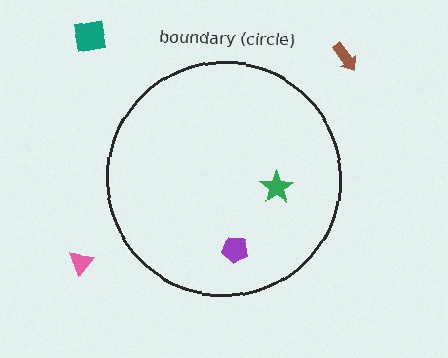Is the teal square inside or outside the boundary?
Outside.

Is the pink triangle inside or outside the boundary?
Outside.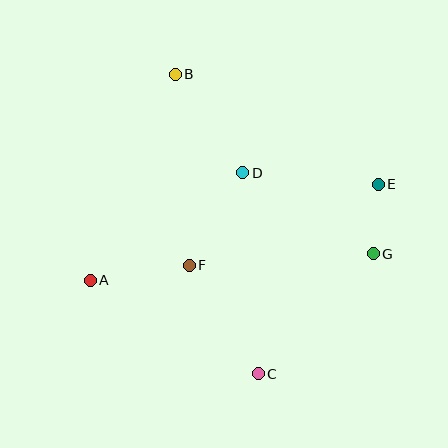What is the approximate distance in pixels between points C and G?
The distance between C and G is approximately 166 pixels.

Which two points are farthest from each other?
Points B and C are farthest from each other.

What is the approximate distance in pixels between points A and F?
The distance between A and F is approximately 100 pixels.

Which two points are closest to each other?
Points E and G are closest to each other.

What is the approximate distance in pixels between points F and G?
The distance between F and G is approximately 184 pixels.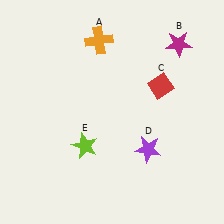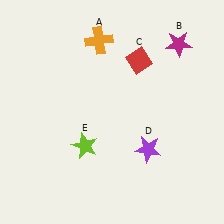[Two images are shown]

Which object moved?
The red diamond (C) moved up.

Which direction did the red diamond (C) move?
The red diamond (C) moved up.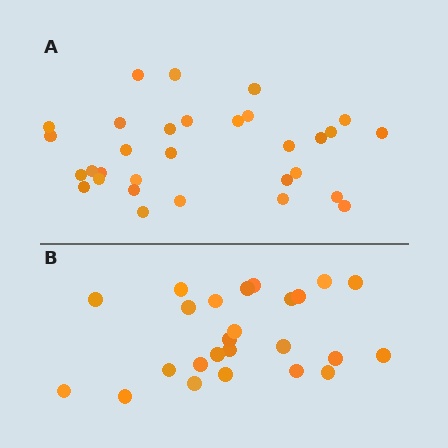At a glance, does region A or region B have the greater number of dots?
Region A (the top region) has more dots.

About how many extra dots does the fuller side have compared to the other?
Region A has about 6 more dots than region B.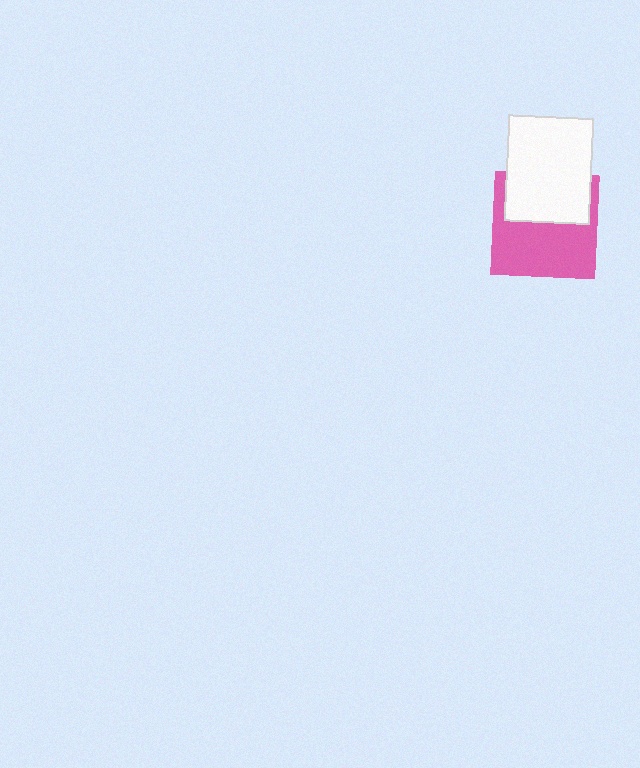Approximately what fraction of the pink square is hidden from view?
Roughly 40% of the pink square is hidden behind the white rectangle.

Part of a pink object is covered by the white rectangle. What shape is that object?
It is a square.